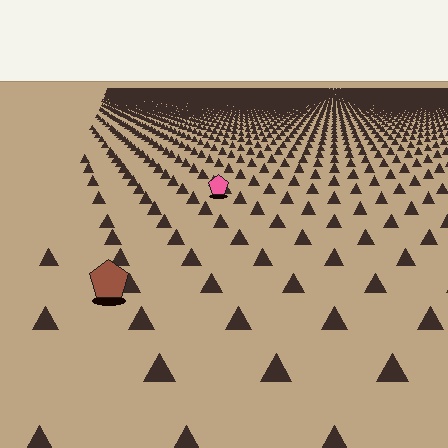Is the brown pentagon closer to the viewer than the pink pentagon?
Yes. The brown pentagon is closer — you can tell from the texture gradient: the ground texture is coarser near it.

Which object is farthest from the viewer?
The pink pentagon is farthest from the viewer. It appears smaller and the ground texture around it is denser.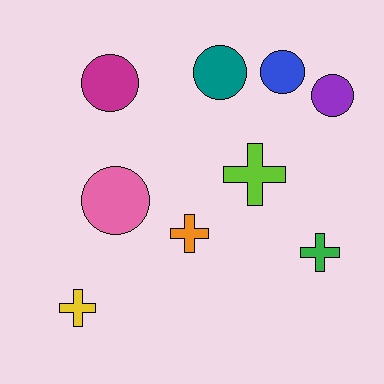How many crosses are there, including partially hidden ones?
There are 4 crosses.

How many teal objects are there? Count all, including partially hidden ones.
There is 1 teal object.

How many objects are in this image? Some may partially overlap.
There are 9 objects.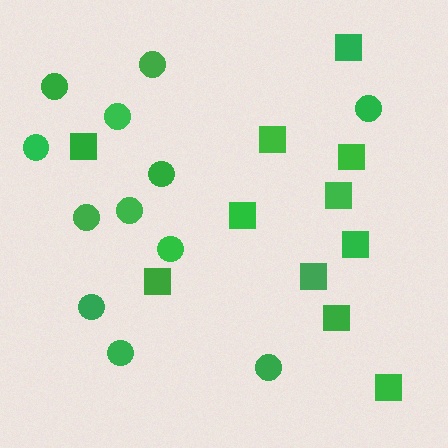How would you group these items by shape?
There are 2 groups: one group of circles (12) and one group of squares (11).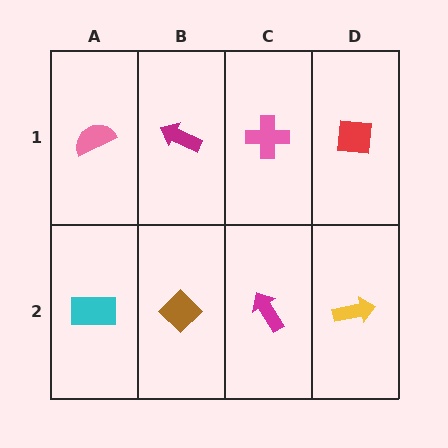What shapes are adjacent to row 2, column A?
A pink semicircle (row 1, column A), a brown diamond (row 2, column B).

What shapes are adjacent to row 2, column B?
A magenta arrow (row 1, column B), a cyan rectangle (row 2, column A), a magenta arrow (row 2, column C).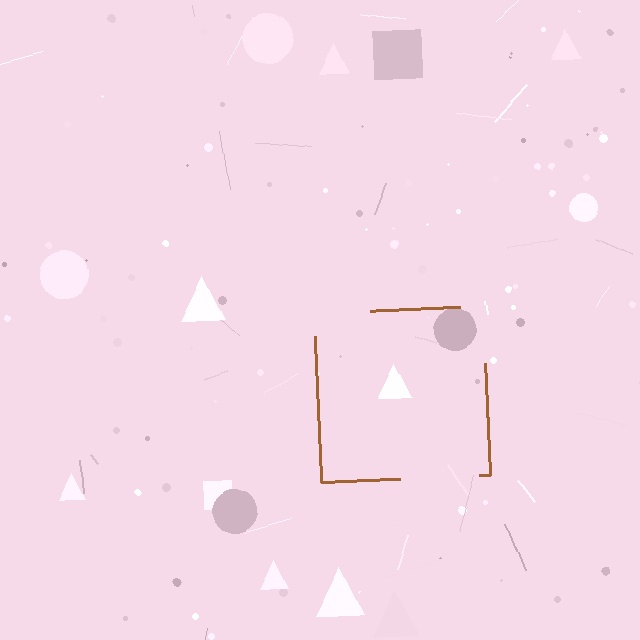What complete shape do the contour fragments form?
The contour fragments form a square.